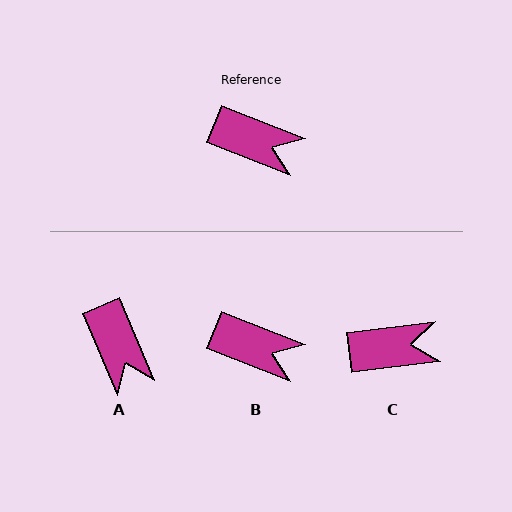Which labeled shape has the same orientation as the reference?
B.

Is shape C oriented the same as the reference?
No, it is off by about 29 degrees.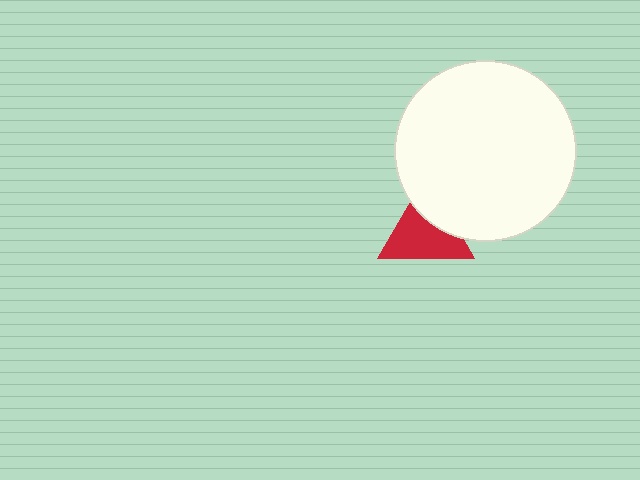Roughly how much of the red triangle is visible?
Most of it is visible (roughly 68%).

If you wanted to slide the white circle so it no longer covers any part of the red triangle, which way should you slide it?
Slide it toward the upper-right — that is the most direct way to separate the two shapes.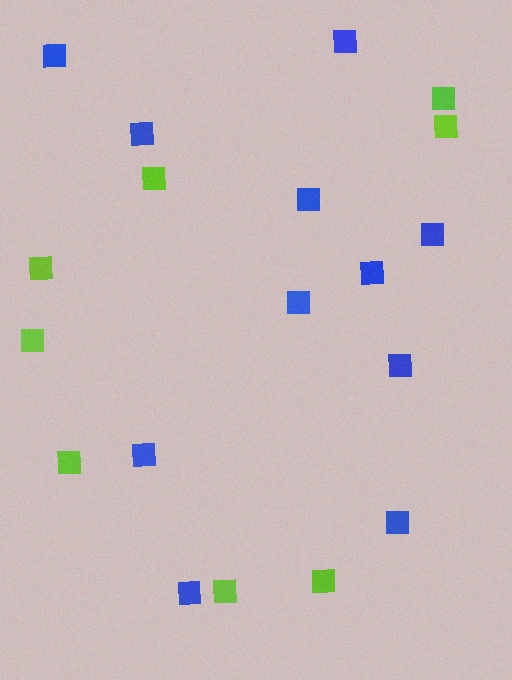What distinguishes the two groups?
There are 2 groups: one group of blue squares (11) and one group of lime squares (8).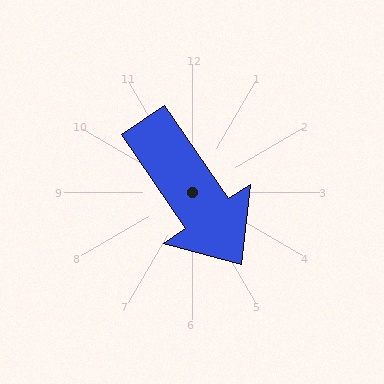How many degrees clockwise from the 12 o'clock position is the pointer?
Approximately 146 degrees.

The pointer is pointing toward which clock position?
Roughly 5 o'clock.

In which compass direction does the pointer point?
Southeast.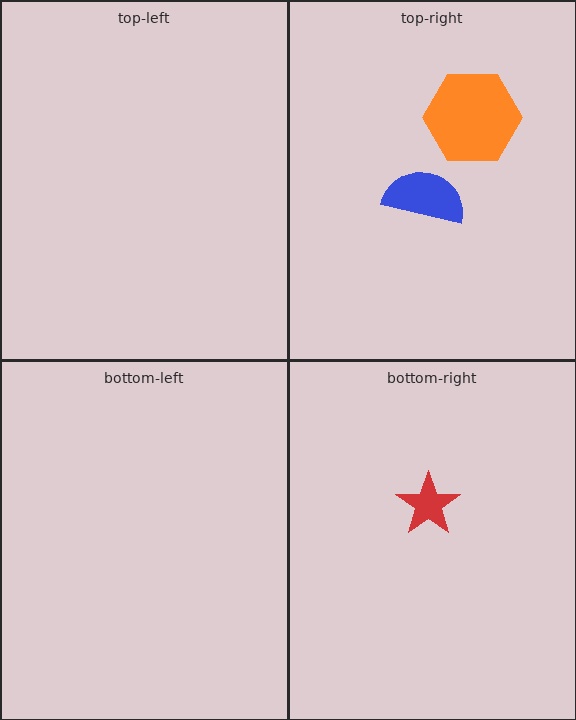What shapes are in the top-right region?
The orange hexagon, the blue semicircle.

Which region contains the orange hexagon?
The top-right region.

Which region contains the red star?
The bottom-right region.